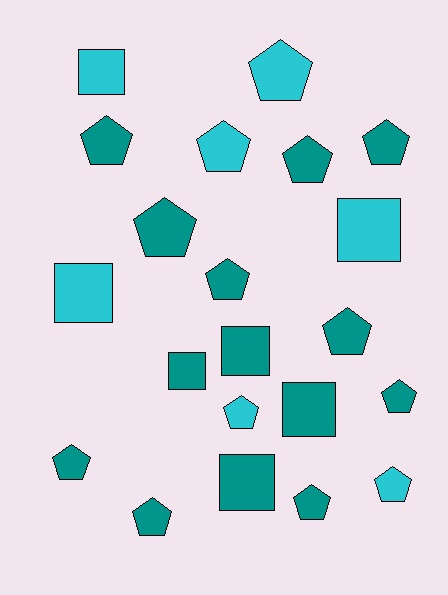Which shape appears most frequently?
Pentagon, with 14 objects.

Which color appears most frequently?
Teal, with 14 objects.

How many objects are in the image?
There are 21 objects.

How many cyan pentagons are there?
There are 4 cyan pentagons.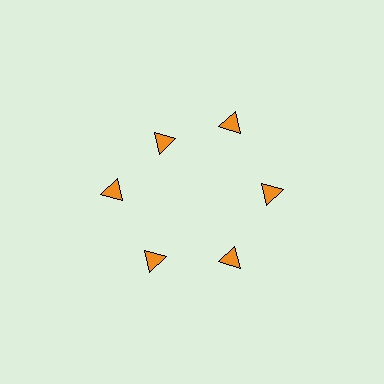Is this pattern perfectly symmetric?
No. The 6 orange triangles are arranged in a ring, but one element near the 11 o'clock position is pulled inward toward the center, breaking the 6-fold rotational symmetry.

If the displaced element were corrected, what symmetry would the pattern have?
It would have 6-fold rotational symmetry — the pattern would map onto itself every 60 degrees.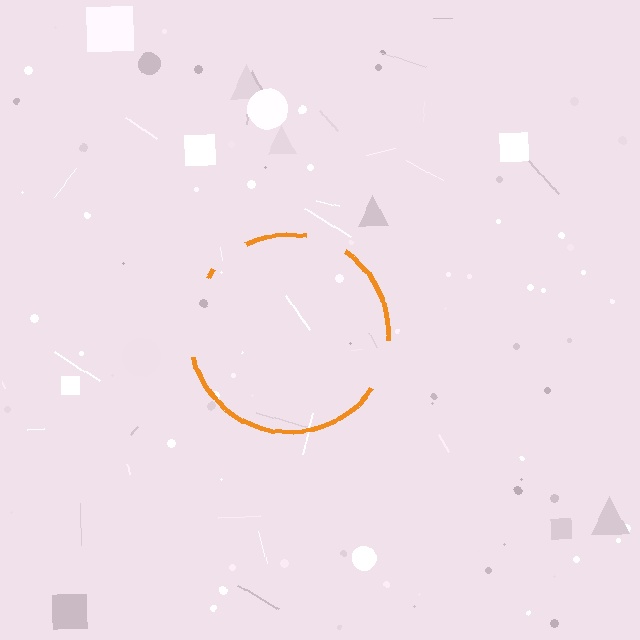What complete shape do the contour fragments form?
The contour fragments form a circle.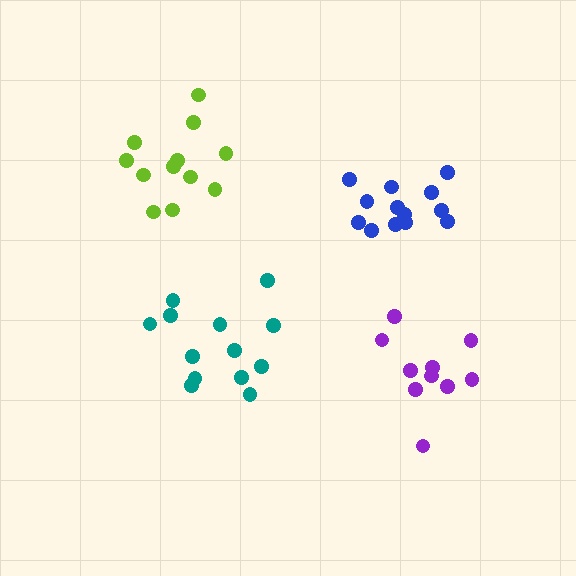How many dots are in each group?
Group 1: 13 dots, Group 2: 10 dots, Group 3: 13 dots, Group 4: 12 dots (48 total).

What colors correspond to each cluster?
The clusters are colored: teal, purple, blue, lime.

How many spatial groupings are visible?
There are 4 spatial groupings.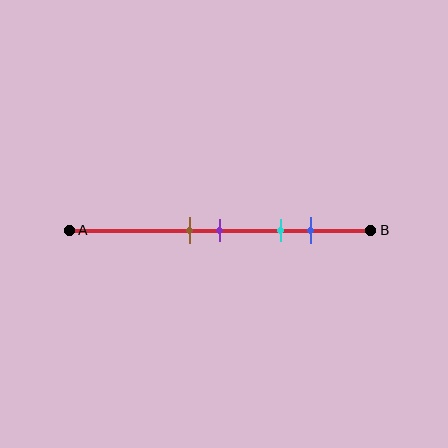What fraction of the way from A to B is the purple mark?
The purple mark is approximately 50% (0.5) of the way from A to B.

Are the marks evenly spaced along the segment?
No, the marks are not evenly spaced.